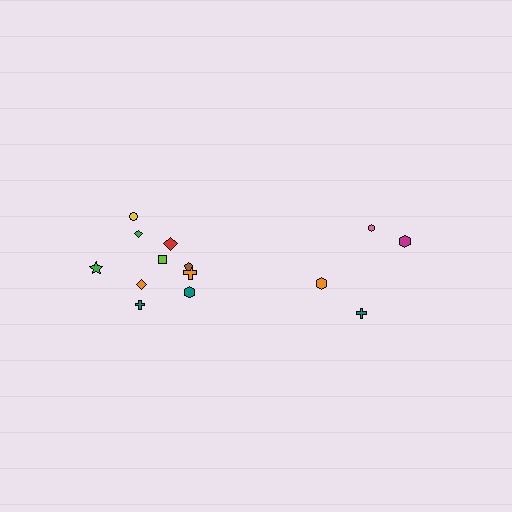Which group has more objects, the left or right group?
The left group.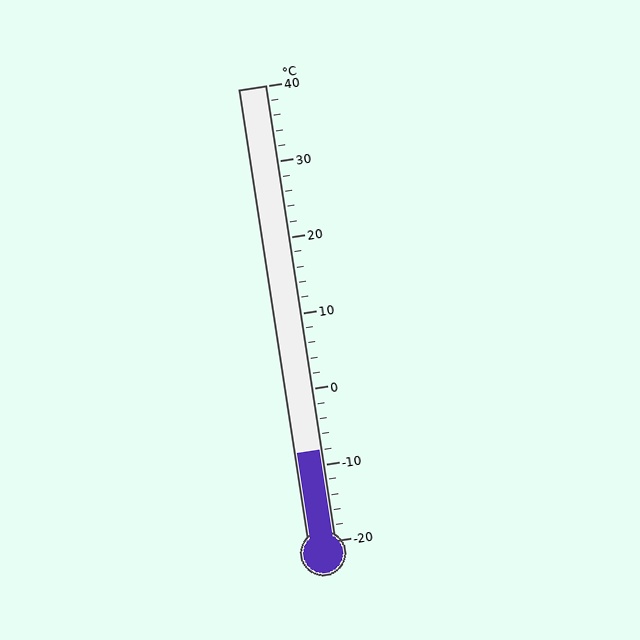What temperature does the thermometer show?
The thermometer shows approximately -8°C.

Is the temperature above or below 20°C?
The temperature is below 20°C.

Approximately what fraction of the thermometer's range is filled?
The thermometer is filled to approximately 20% of its range.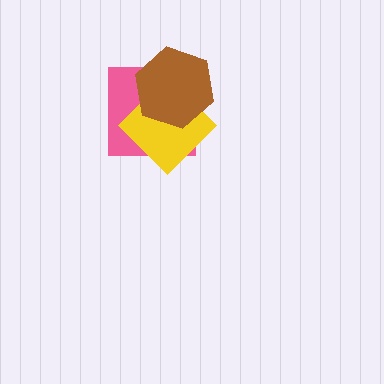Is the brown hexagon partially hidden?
No, no other shape covers it.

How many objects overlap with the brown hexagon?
2 objects overlap with the brown hexagon.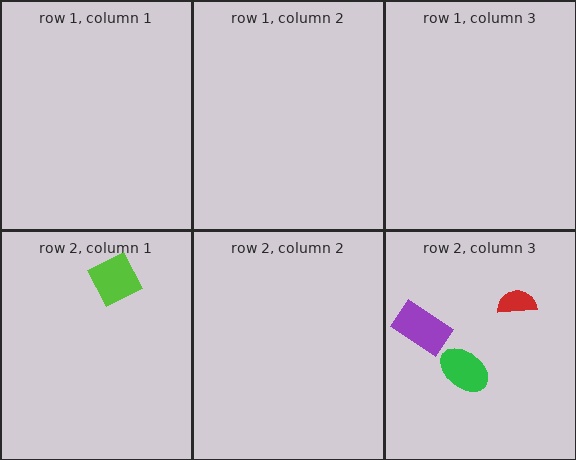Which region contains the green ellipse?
The row 2, column 3 region.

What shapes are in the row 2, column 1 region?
The lime diamond.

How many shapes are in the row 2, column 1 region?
1.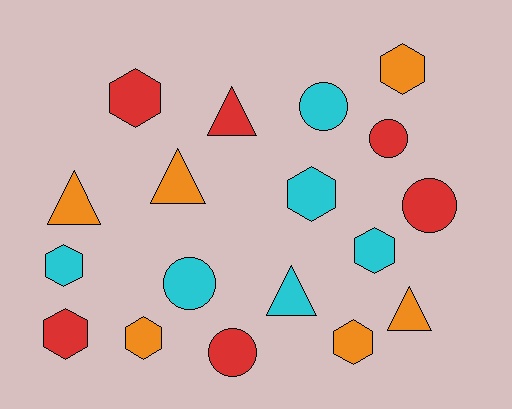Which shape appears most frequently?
Hexagon, with 8 objects.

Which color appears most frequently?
Cyan, with 6 objects.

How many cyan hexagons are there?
There are 3 cyan hexagons.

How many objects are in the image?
There are 18 objects.